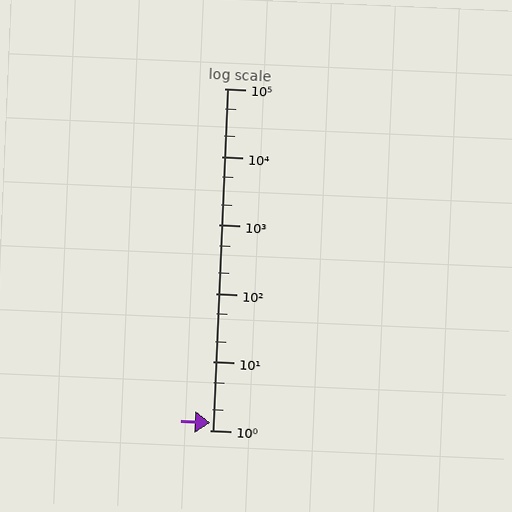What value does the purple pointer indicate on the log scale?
The pointer indicates approximately 1.3.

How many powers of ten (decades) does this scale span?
The scale spans 5 decades, from 1 to 100000.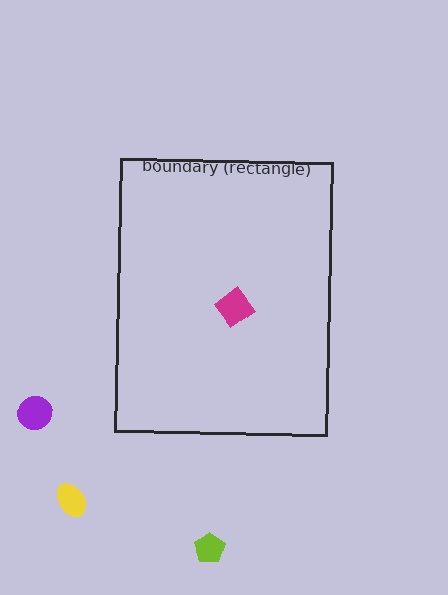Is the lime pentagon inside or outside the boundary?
Outside.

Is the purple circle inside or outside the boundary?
Outside.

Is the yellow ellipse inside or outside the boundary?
Outside.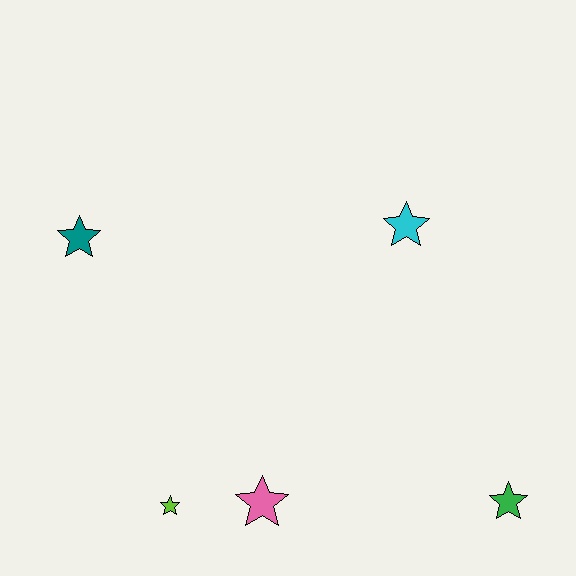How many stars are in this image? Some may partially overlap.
There are 5 stars.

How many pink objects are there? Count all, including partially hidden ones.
There is 1 pink object.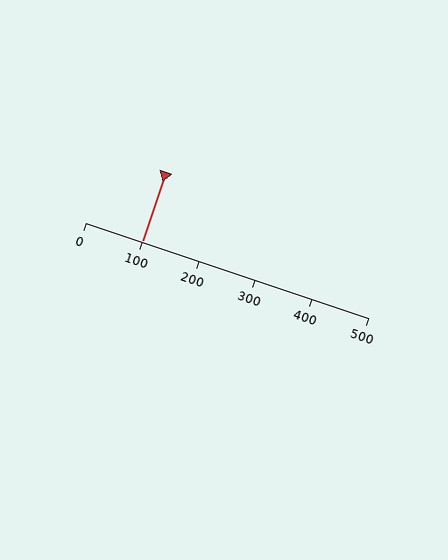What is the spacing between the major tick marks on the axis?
The major ticks are spaced 100 apart.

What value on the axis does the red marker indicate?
The marker indicates approximately 100.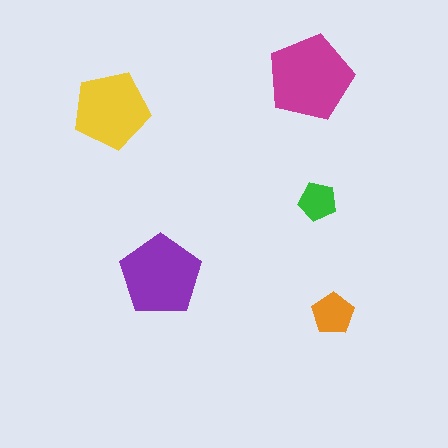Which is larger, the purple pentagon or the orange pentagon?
The purple one.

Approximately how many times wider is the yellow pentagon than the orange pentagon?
About 2 times wider.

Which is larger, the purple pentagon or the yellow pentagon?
The purple one.